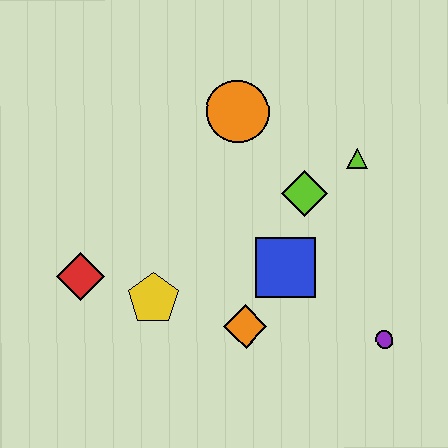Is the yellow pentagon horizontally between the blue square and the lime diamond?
No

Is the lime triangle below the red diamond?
No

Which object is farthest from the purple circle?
The red diamond is farthest from the purple circle.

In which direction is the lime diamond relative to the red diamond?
The lime diamond is to the right of the red diamond.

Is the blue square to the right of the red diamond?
Yes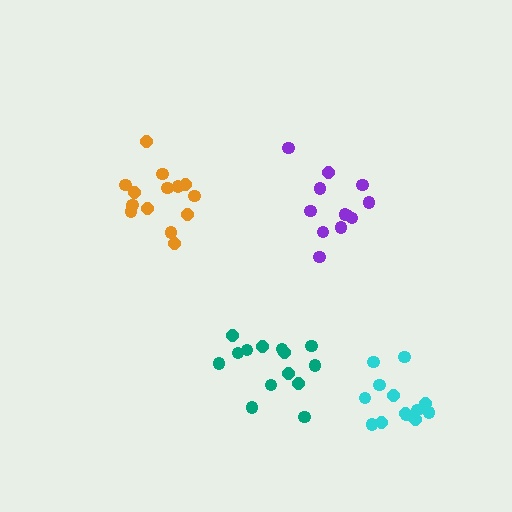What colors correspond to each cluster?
The clusters are colored: cyan, orange, purple, teal.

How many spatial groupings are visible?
There are 4 spatial groupings.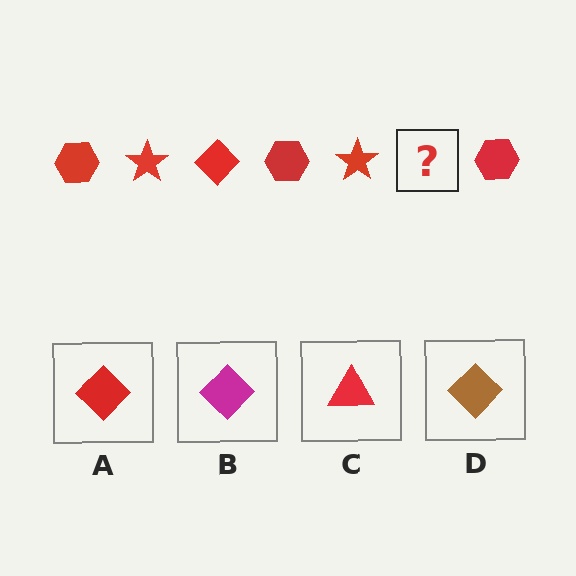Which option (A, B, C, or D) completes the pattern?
A.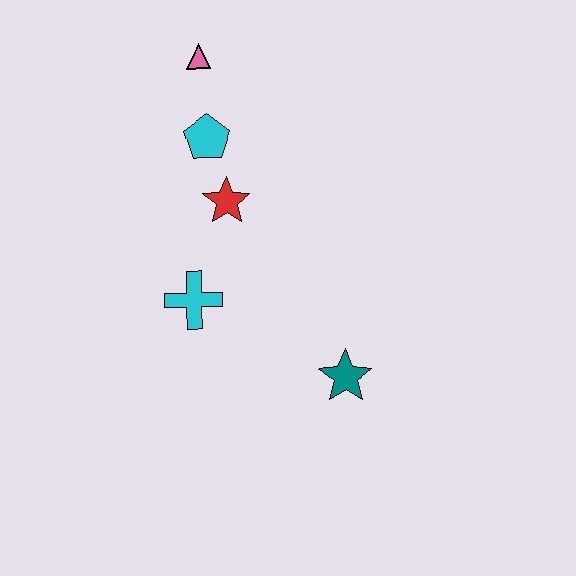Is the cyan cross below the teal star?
No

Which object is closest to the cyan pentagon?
The red star is closest to the cyan pentagon.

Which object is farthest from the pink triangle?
The teal star is farthest from the pink triangle.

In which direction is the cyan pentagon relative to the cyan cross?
The cyan pentagon is above the cyan cross.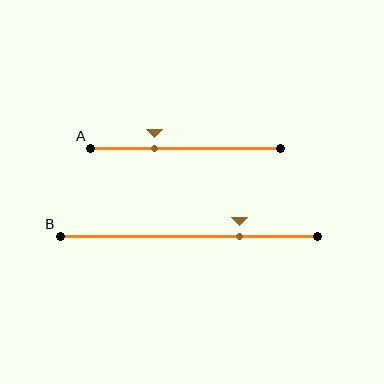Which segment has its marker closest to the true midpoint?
Segment A has its marker closest to the true midpoint.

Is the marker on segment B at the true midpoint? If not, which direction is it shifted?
No, the marker on segment B is shifted to the right by about 20% of the segment length.